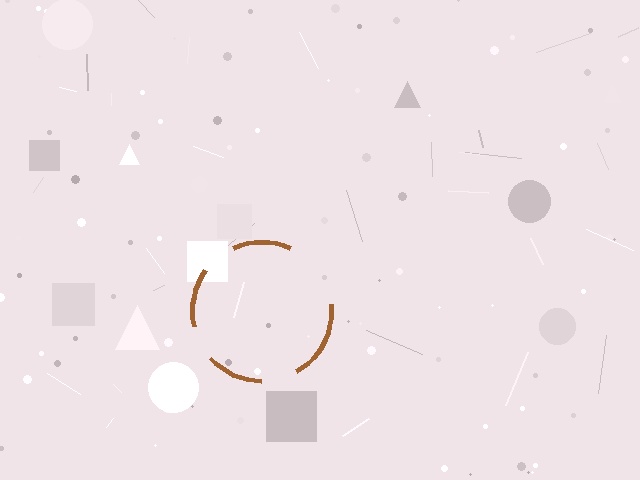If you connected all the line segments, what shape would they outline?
They would outline a circle.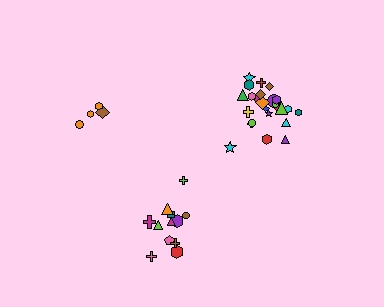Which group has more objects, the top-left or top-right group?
The top-right group.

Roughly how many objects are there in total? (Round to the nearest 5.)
Roughly 40 objects in total.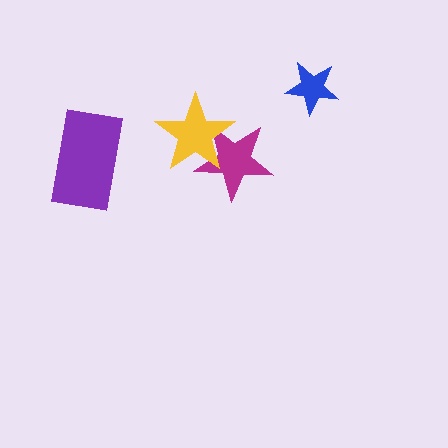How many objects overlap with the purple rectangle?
0 objects overlap with the purple rectangle.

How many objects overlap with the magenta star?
1 object overlaps with the magenta star.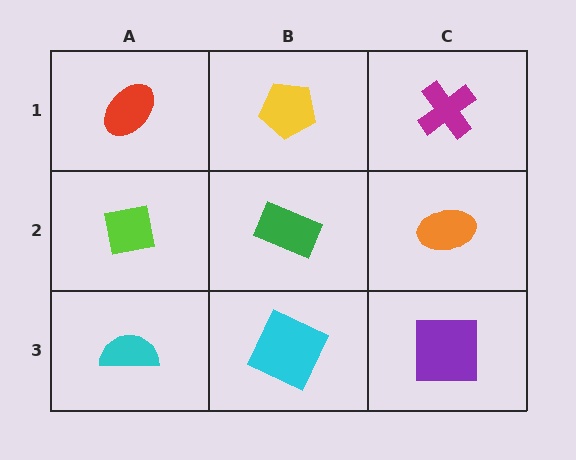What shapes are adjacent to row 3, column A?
A lime square (row 2, column A), a cyan square (row 3, column B).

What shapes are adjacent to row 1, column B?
A green rectangle (row 2, column B), a red ellipse (row 1, column A), a magenta cross (row 1, column C).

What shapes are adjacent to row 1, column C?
An orange ellipse (row 2, column C), a yellow pentagon (row 1, column B).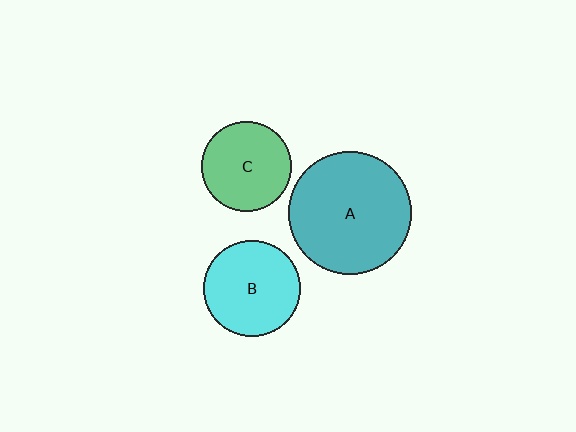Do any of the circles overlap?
No, none of the circles overlap.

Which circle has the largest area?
Circle A (teal).